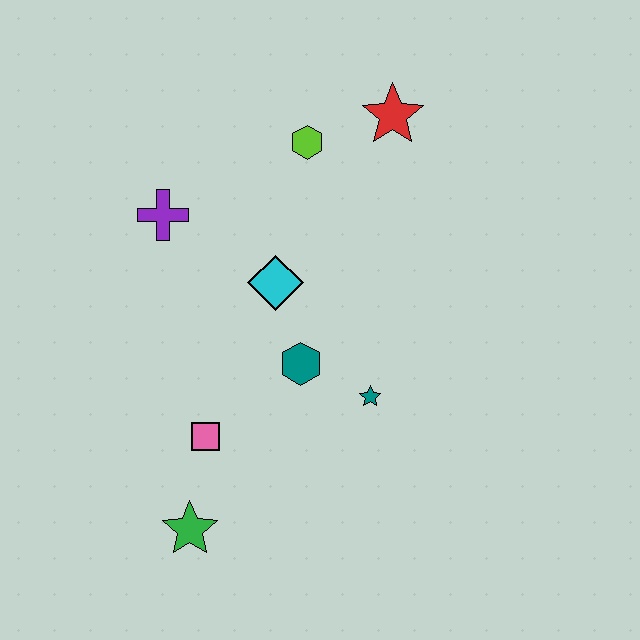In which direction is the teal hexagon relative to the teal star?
The teal hexagon is to the left of the teal star.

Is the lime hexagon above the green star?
Yes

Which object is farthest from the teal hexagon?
The red star is farthest from the teal hexagon.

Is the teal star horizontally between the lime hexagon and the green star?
No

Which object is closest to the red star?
The lime hexagon is closest to the red star.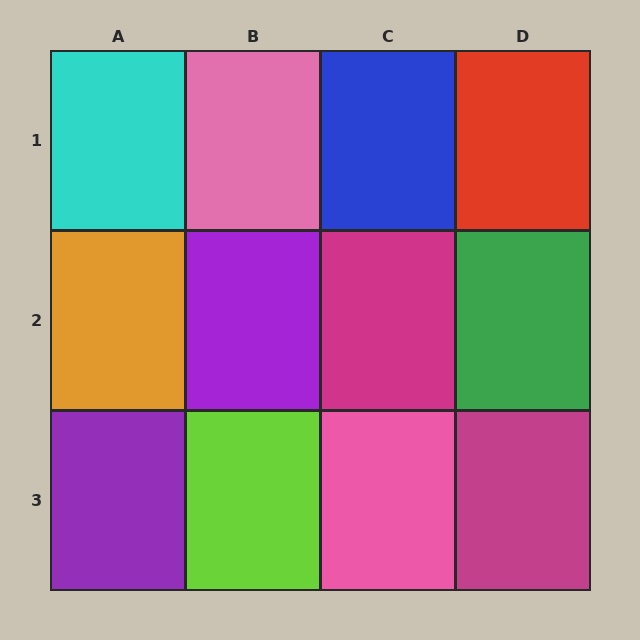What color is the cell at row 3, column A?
Purple.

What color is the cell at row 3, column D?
Magenta.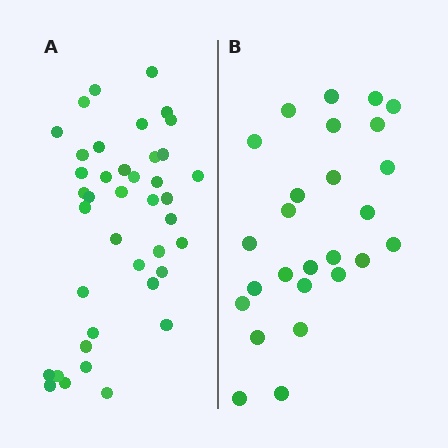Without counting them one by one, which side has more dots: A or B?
Region A (the left region) has more dots.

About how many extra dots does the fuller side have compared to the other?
Region A has approximately 15 more dots than region B.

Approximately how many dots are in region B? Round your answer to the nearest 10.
About 30 dots. (The exact count is 26, which rounds to 30.)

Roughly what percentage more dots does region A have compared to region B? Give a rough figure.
About 55% more.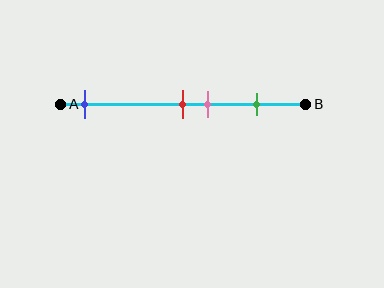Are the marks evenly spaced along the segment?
No, the marks are not evenly spaced.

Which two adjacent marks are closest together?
The red and pink marks are the closest adjacent pair.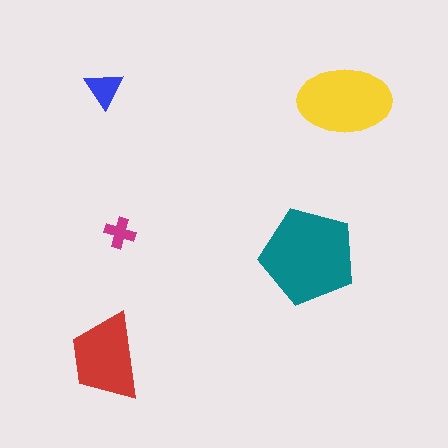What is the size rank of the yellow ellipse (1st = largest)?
2nd.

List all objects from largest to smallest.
The teal pentagon, the yellow ellipse, the red trapezoid, the blue triangle, the magenta cross.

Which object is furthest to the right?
The yellow ellipse is rightmost.